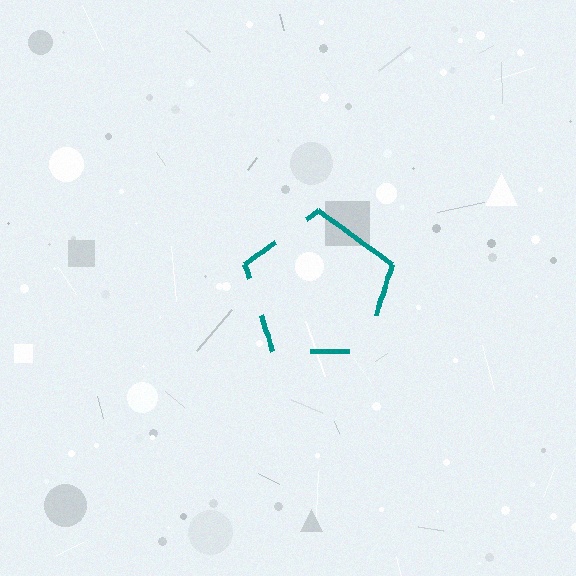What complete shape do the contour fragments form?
The contour fragments form a pentagon.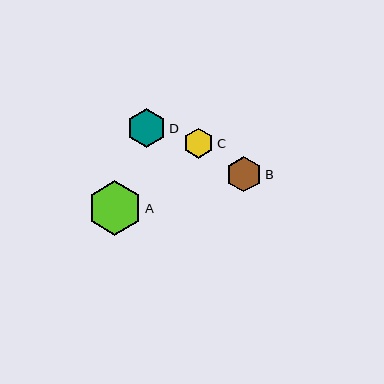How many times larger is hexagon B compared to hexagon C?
Hexagon B is approximately 1.2 times the size of hexagon C.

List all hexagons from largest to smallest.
From largest to smallest: A, D, B, C.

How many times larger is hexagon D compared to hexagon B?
Hexagon D is approximately 1.1 times the size of hexagon B.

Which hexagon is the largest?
Hexagon A is the largest with a size of approximately 55 pixels.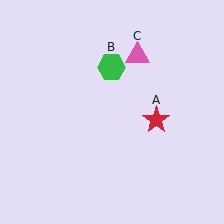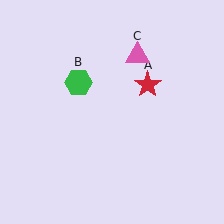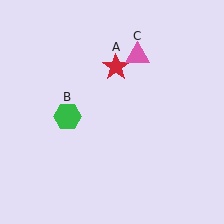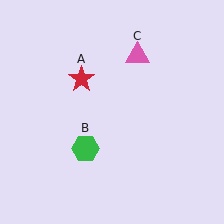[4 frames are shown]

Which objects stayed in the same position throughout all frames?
Pink triangle (object C) remained stationary.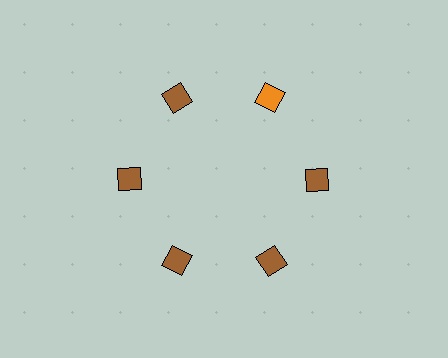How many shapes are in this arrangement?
There are 6 shapes arranged in a ring pattern.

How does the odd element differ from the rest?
It has a different color: orange instead of brown.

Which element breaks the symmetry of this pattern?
The orange diamond at roughly the 1 o'clock position breaks the symmetry. All other shapes are brown diamonds.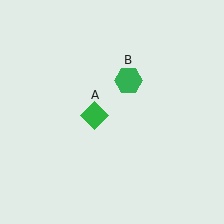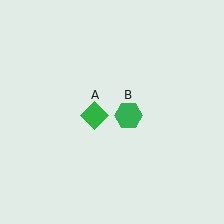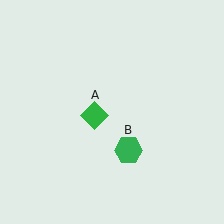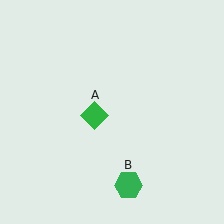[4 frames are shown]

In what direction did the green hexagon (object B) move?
The green hexagon (object B) moved down.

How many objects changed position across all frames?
1 object changed position: green hexagon (object B).